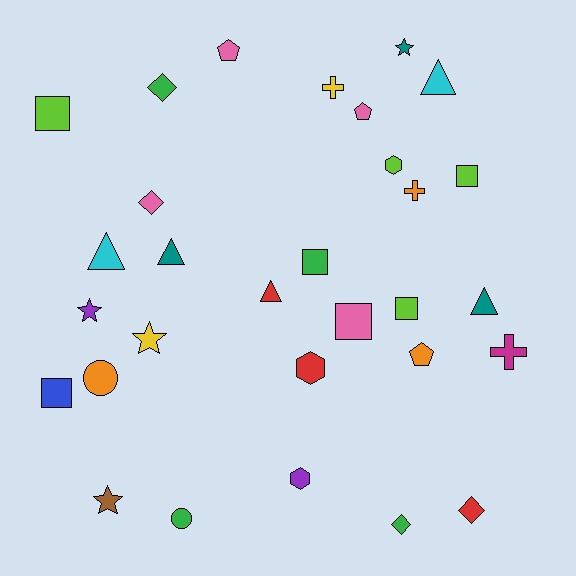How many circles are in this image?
There are 2 circles.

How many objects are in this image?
There are 30 objects.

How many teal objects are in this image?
There are 3 teal objects.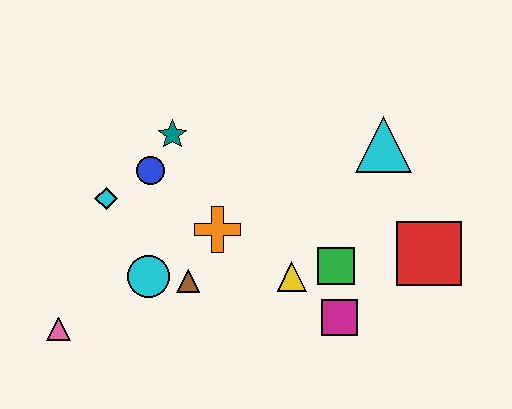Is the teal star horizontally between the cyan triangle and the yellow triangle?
No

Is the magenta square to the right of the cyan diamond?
Yes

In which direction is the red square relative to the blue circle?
The red square is to the right of the blue circle.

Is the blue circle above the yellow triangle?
Yes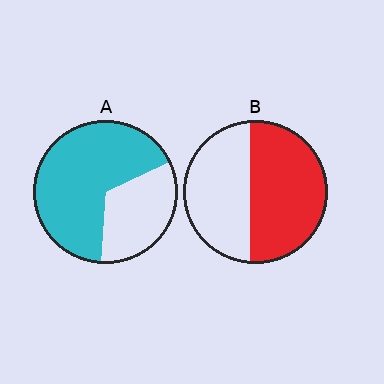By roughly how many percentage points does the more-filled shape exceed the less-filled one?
By roughly 10 percentage points (A over B).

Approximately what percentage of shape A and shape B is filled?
A is approximately 65% and B is approximately 55%.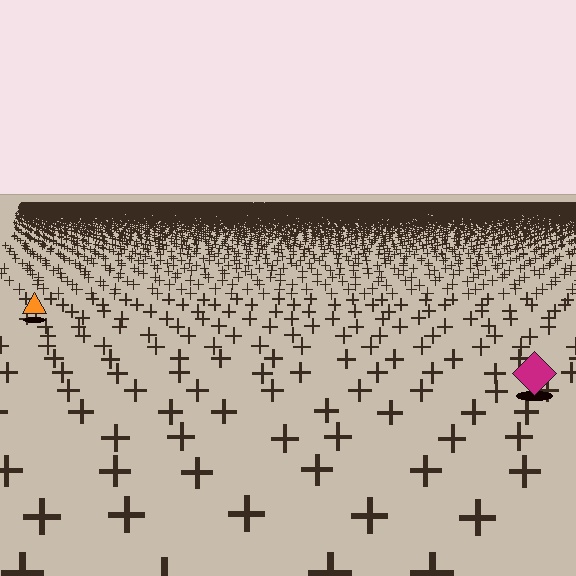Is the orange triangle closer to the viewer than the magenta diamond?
No. The magenta diamond is closer — you can tell from the texture gradient: the ground texture is coarser near it.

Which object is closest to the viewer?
The magenta diamond is closest. The texture marks near it are larger and more spread out.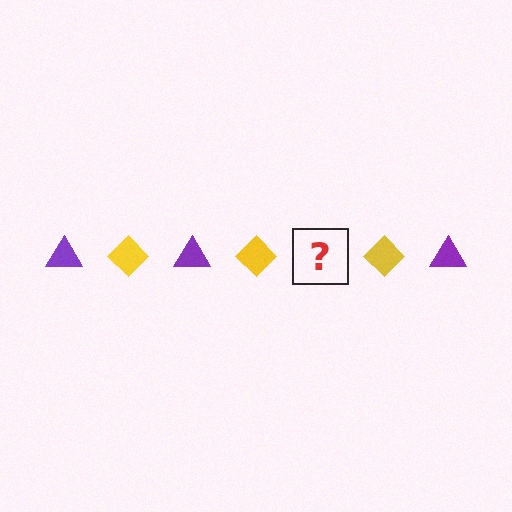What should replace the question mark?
The question mark should be replaced with a purple triangle.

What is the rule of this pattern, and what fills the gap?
The rule is that the pattern alternates between purple triangle and yellow diamond. The gap should be filled with a purple triangle.